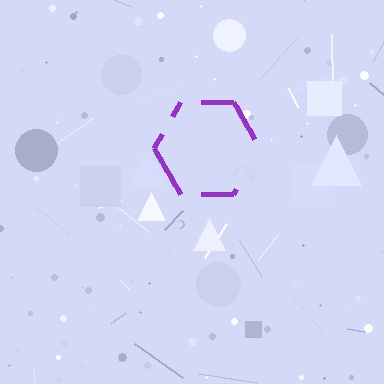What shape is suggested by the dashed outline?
The dashed outline suggests a hexagon.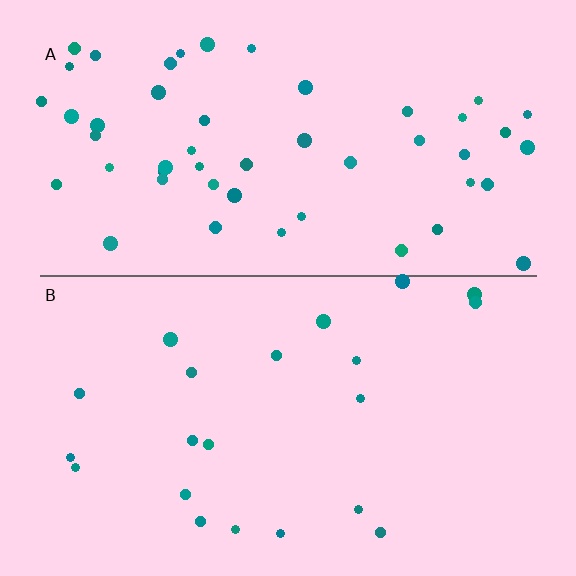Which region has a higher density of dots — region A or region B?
A (the top).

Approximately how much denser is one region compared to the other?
Approximately 2.4× — region A over region B.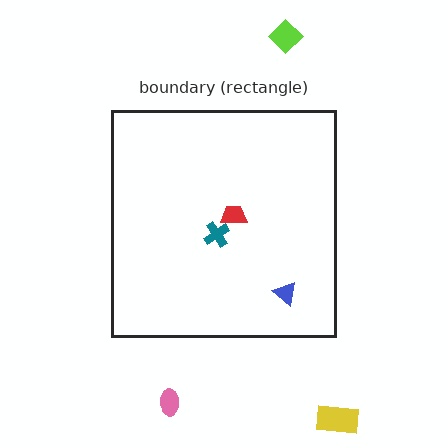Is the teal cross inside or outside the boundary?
Inside.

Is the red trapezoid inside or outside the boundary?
Inside.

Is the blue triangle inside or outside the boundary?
Inside.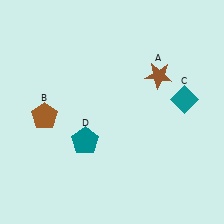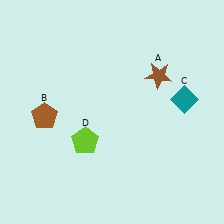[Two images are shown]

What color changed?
The pentagon (D) changed from teal in Image 1 to lime in Image 2.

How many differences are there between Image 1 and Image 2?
There is 1 difference between the two images.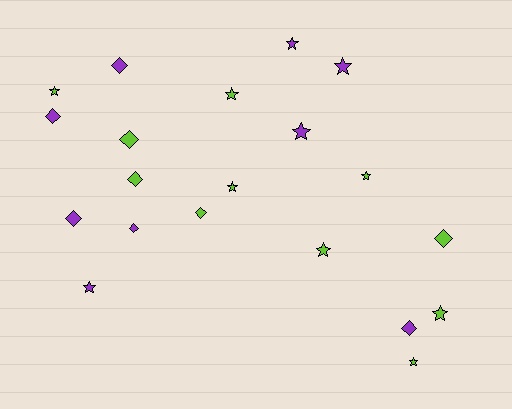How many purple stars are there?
There are 4 purple stars.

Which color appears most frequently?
Lime, with 11 objects.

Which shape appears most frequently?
Star, with 11 objects.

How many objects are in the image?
There are 20 objects.